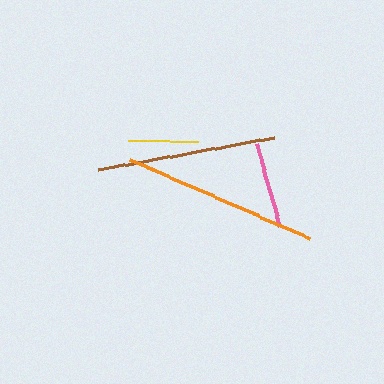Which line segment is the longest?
The orange line is the longest at approximately 197 pixels.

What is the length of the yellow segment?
The yellow segment is approximately 71 pixels long.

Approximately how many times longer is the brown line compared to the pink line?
The brown line is approximately 2.1 times the length of the pink line.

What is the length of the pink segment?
The pink segment is approximately 86 pixels long.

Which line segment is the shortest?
The yellow line is the shortest at approximately 71 pixels.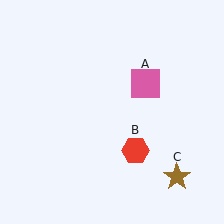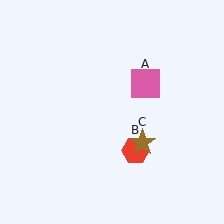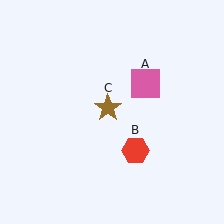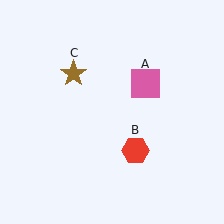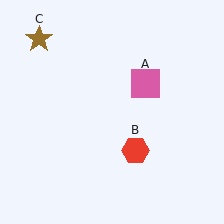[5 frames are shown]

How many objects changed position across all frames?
1 object changed position: brown star (object C).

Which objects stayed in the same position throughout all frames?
Pink square (object A) and red hexagon (object B) remained stationary.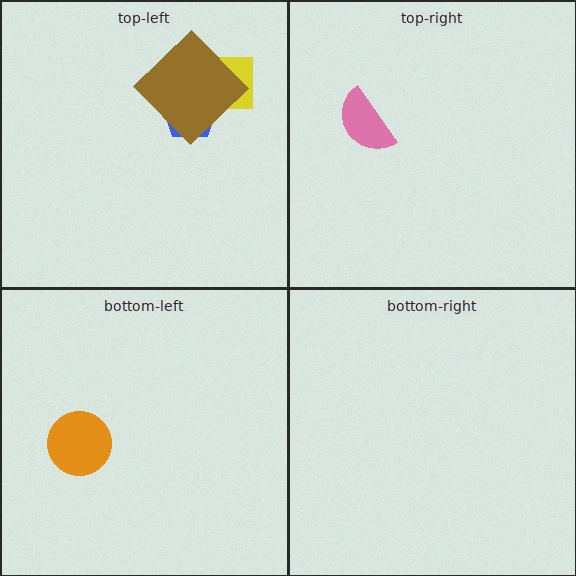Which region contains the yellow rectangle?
The top-left region.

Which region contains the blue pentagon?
The top-left region.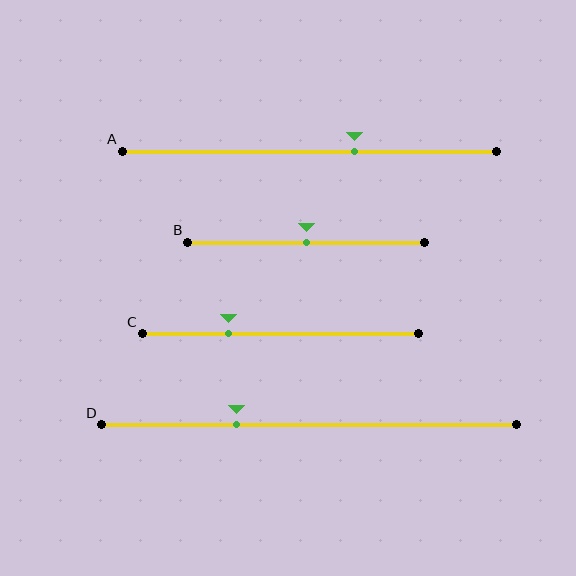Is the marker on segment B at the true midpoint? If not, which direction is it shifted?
Yes, the marker on segment B is at the true midpoint.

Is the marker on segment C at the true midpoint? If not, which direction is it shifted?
No, the marker on segment C is shifted to the left by about 19% of the segment length.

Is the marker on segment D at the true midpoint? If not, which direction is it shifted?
No, the marker on segment D is shifted to the left by about 17% of the segment length.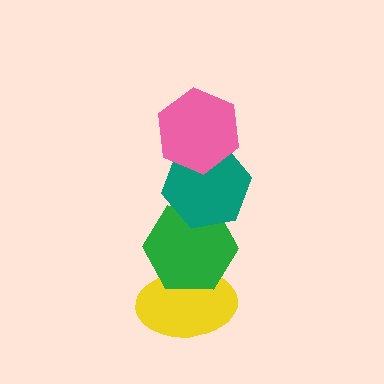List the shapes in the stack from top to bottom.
From top to bottom: the pink hexagon, the teal hexagon, the green hexagon, the yellow ellipse.